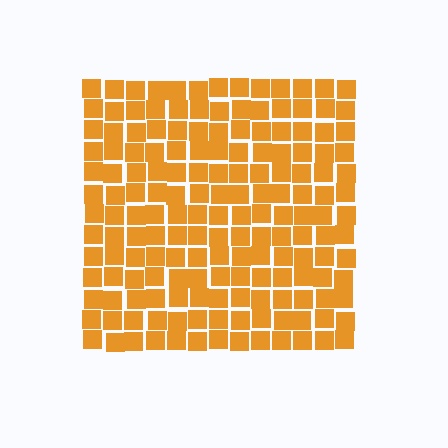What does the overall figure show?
The overall figure shows a square.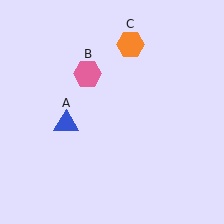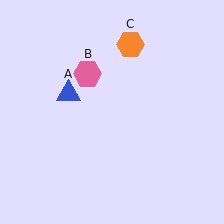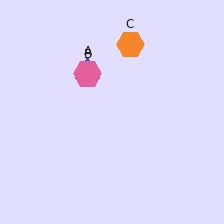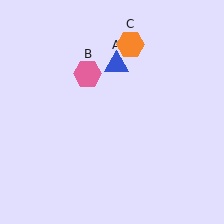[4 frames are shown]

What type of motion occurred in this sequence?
The blue triangle (object A) rotated clockwise around the center of the scene.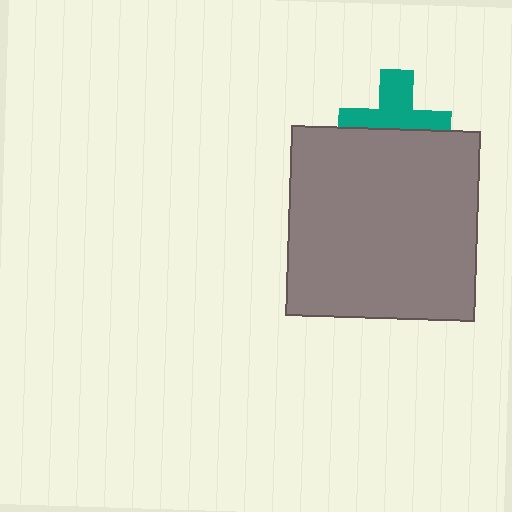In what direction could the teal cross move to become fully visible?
The teal cross could move up. That would shift it out from behind the gray square entirely.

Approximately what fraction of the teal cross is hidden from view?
Roughly 48% of the teal cross is hidden behind the gray square.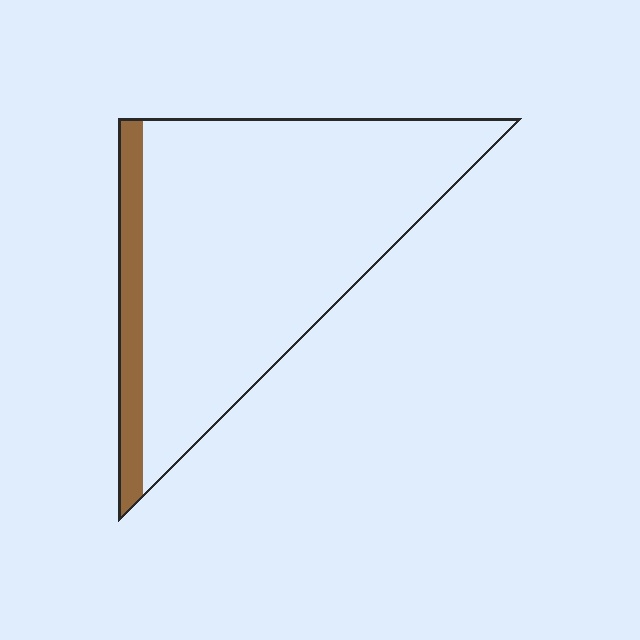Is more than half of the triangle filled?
No.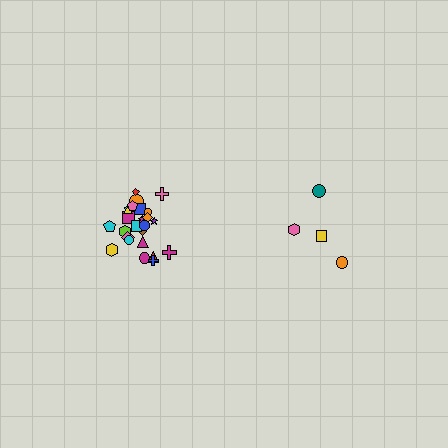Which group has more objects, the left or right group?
The left group.